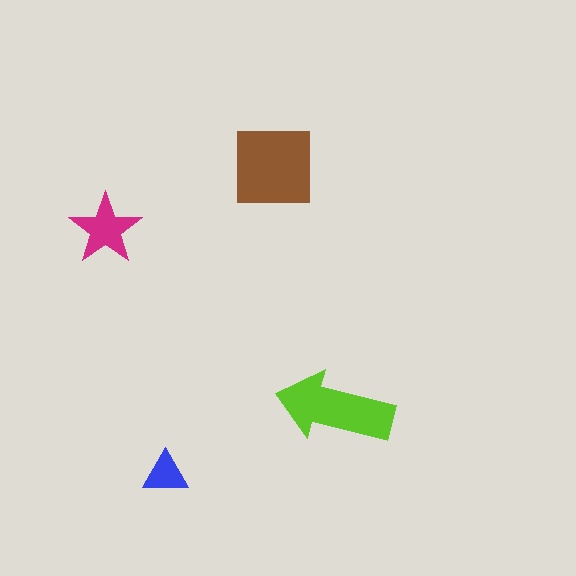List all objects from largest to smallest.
The brown square, the lime arrow, the magenta star, the blue triangle.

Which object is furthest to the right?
The lime arrow is rightmost.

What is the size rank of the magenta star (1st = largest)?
3rd.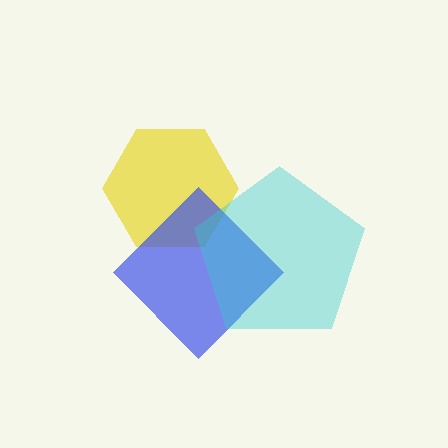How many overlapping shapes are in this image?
There are 3 overlapping shapes in the image.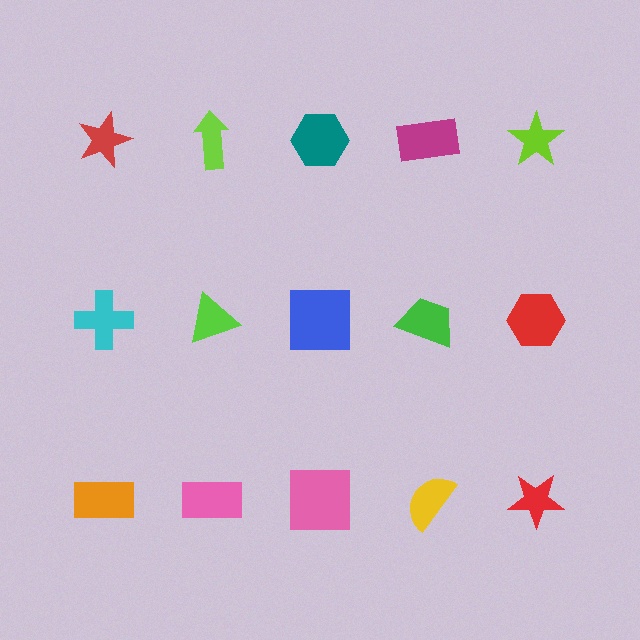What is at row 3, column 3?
A pink square.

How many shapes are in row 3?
5 shapes.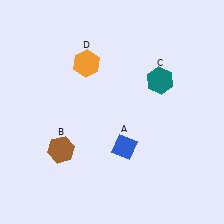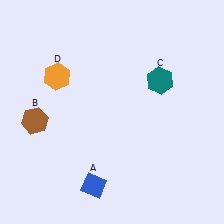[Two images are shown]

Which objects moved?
The objects that moved are: the blue diamond (A), the brown hexagon (B), the orange hexagon (D).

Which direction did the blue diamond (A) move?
The blue diamond (A) moved down.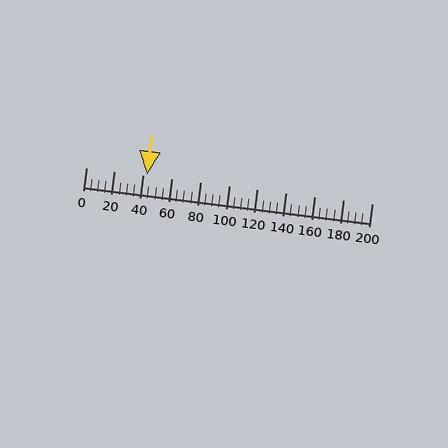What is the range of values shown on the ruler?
The ruler shows values from 0 to 200.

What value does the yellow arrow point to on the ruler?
The yellow arrow points to approximately 42.